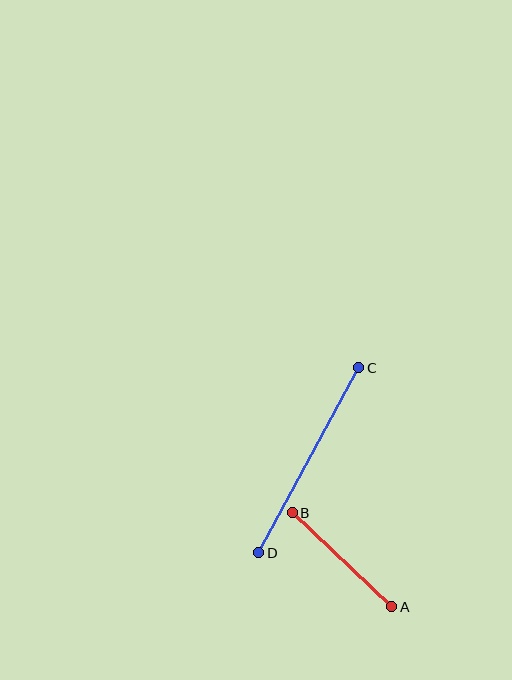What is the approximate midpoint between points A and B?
The midpoint is at approximately (342, 560) pixels.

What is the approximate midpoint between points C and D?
The midpoint is at approximately (309, 460) pixels.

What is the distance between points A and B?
The distance is approximately 137 pixels.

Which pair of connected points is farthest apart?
Points C and D are farthest apart.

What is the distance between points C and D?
The distance is approximately 210 pixels.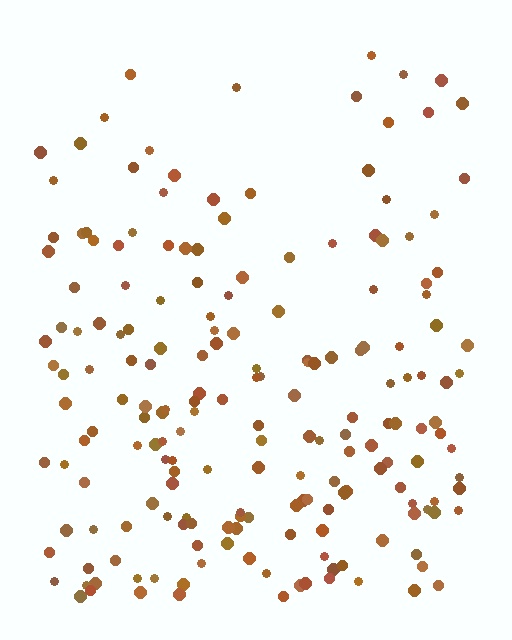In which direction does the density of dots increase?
From top to bottom, with the bottom side densest.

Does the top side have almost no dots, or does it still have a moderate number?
Still a moderate number, just noticeably fewer than the bottom.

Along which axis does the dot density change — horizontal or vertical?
Vertical.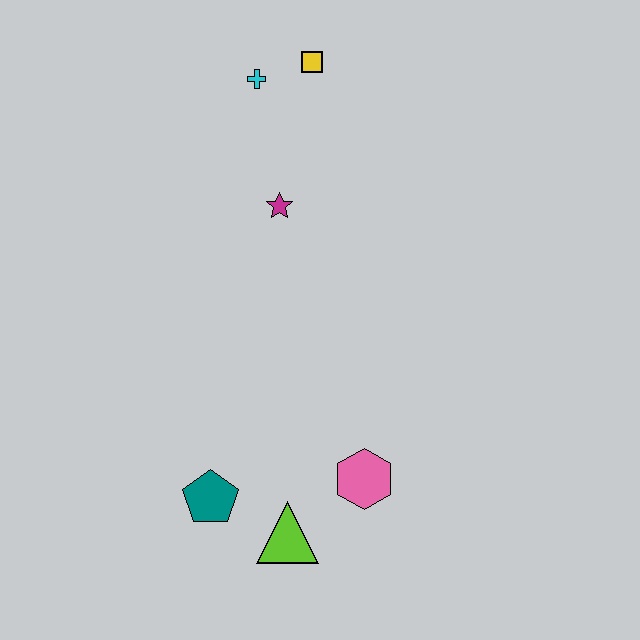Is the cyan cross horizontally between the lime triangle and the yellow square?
No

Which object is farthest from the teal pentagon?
The yellow square is farthest from the teal pentagon.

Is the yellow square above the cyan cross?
Yes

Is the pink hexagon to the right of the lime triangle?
Yes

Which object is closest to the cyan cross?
The yellow square is closest to the cyan cross.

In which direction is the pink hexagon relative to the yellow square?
The pink hexagon is below the yellow square.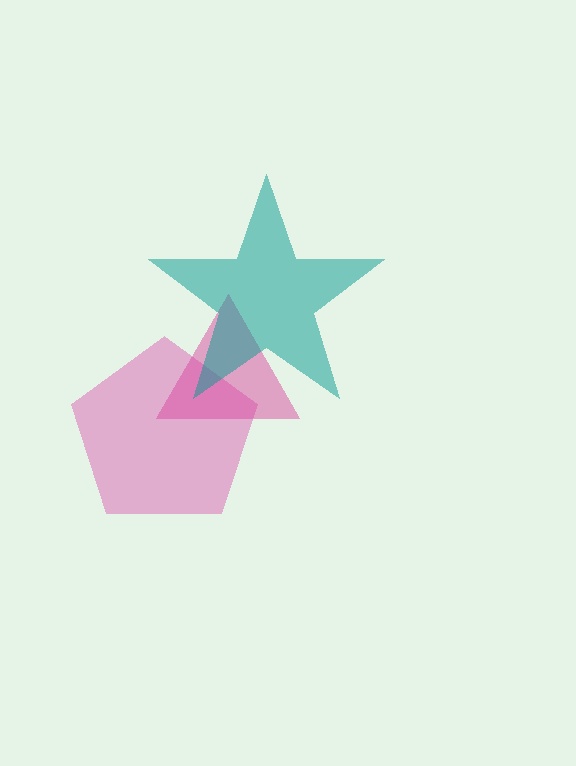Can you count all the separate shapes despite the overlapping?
Yes, there are 3 separate shapes.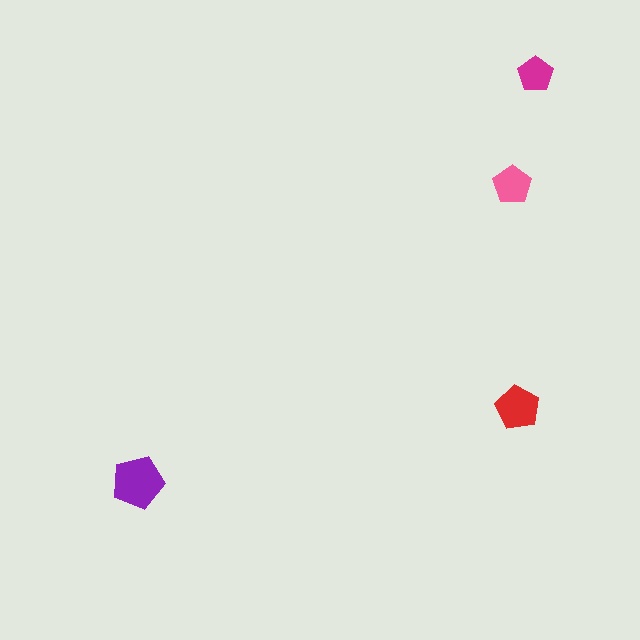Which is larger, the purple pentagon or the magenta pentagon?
The purple one.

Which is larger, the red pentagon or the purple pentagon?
The purple one.